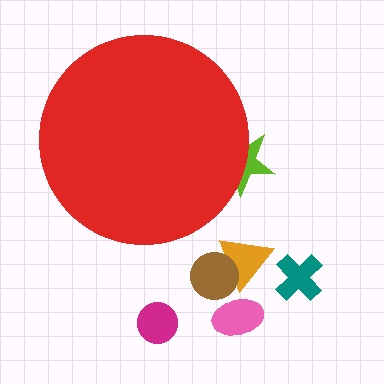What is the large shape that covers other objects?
A red circle.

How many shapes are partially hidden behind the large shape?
1 shape is partially hidden.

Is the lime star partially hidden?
Yes, the lime star is partially hidden behind the red circle.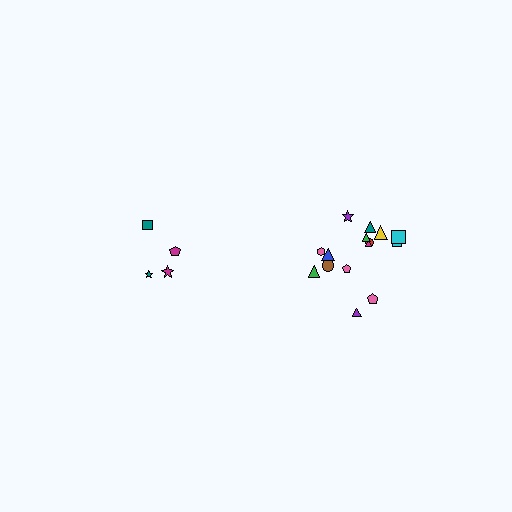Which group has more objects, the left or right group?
The right group.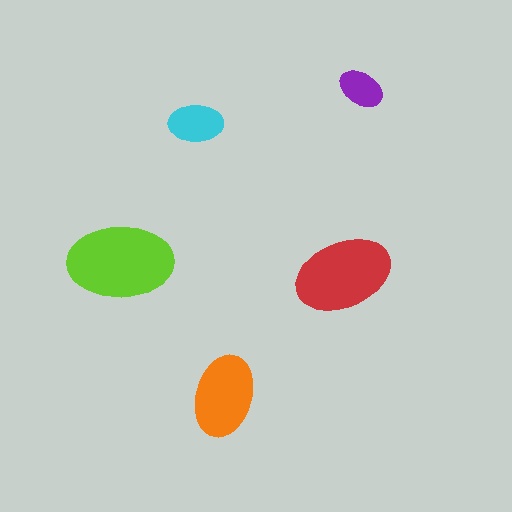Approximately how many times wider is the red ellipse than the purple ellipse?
About 2 times wider.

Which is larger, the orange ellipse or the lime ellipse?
The lime one.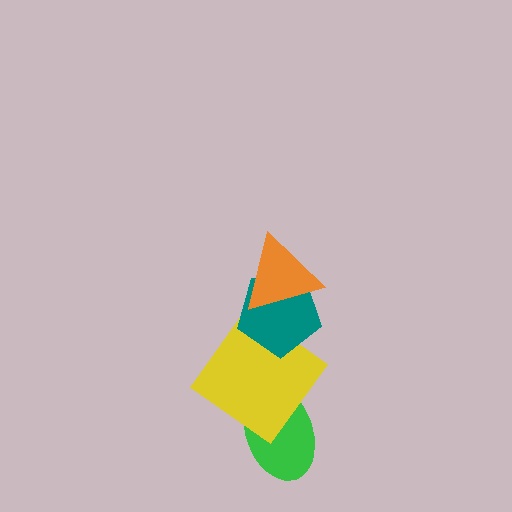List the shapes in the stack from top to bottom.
From top to bottom: the orange triangle, the teal pentagon, the yellow diamond, the green ellipse.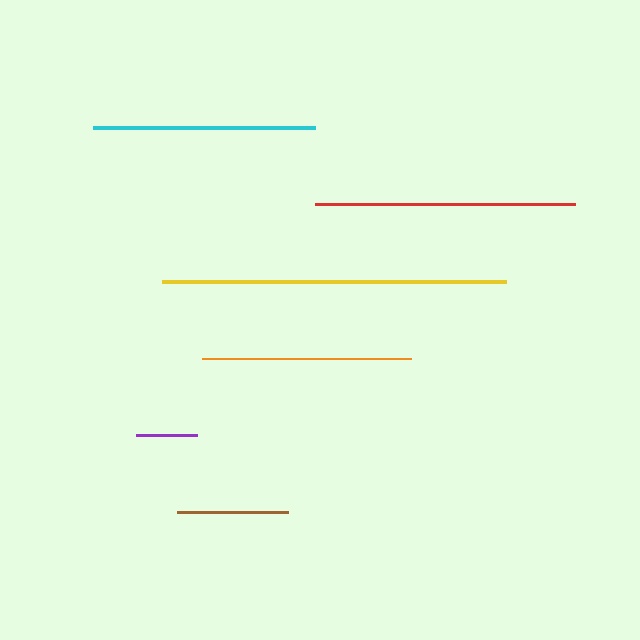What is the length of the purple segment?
The purple segment is approximately 61 pixels long.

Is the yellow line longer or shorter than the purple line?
The yellow line is longer than the purple line.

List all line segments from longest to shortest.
From longest to shortest: yellow, red, cyan, orange, brown, purple.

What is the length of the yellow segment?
The yellow segment is approximately 344 pixels long.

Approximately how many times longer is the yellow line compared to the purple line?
The yellow line is approximately 5.7 times the length of the purple line.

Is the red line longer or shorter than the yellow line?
The yellow line is longer than the red line.